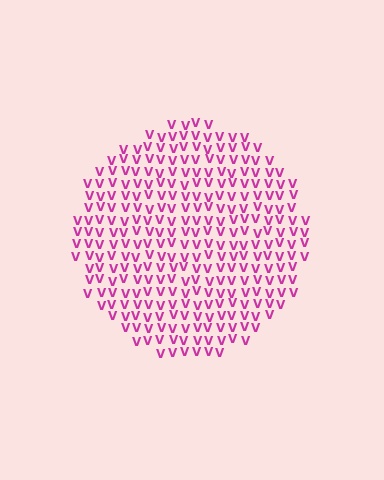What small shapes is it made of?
It is made of small letter V's.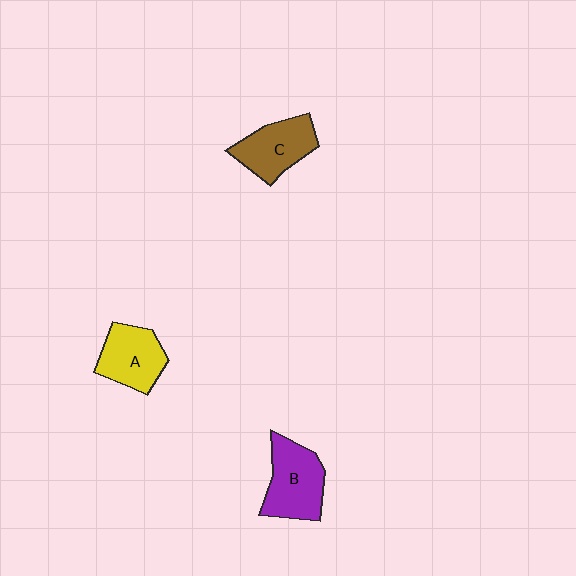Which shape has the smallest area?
Shape A (yellow).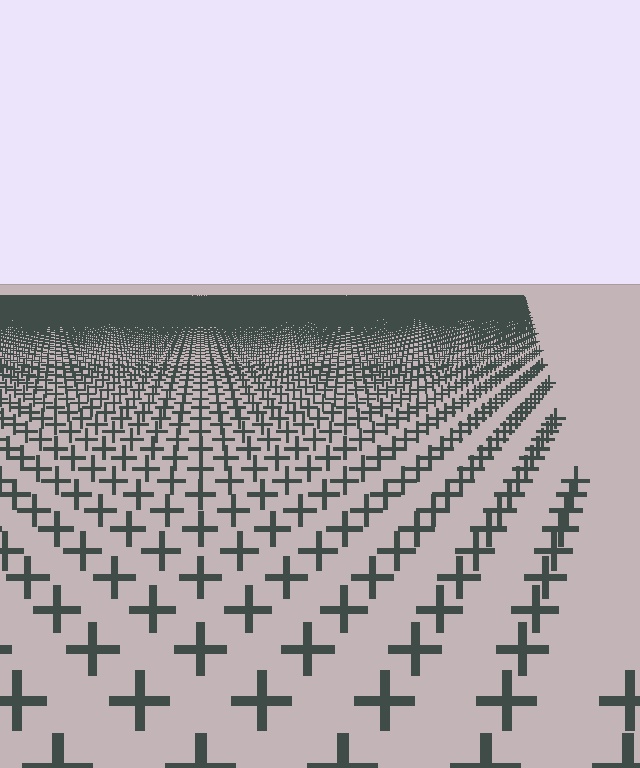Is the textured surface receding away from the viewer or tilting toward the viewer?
The surface is receding away from the viewer. Texture elements get smaller and denser toward the top.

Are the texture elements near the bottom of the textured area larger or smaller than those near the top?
Larger. Near the bottom, elements are closer to the viewer and appear at a bigger on-screen size.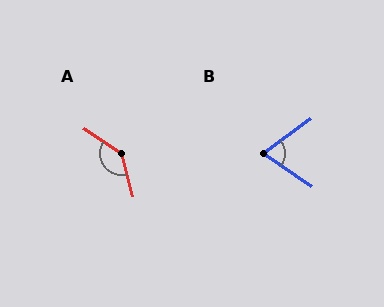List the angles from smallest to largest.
B (70°), A (138°).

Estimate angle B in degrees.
Approximately 70 degrees.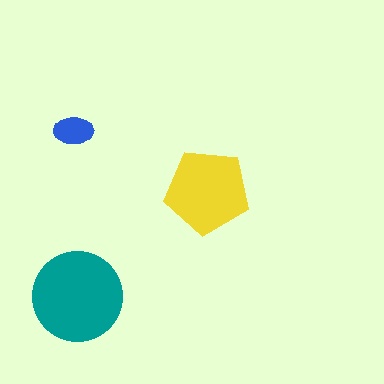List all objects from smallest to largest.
The blue ellipse, the yellow pentagon, the teal circle.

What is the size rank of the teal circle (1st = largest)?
1st.